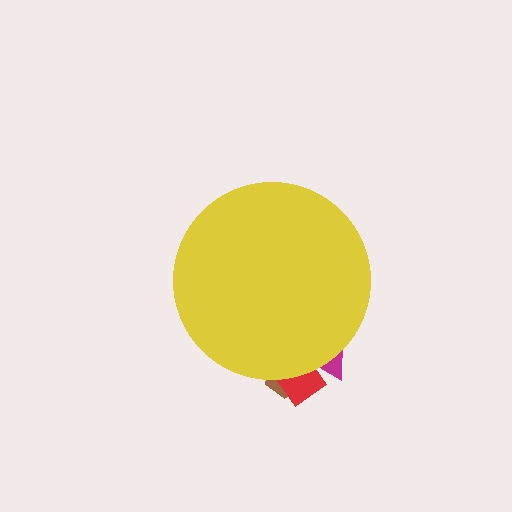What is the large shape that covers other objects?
A yellow circle.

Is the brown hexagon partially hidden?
Yes, the brown hexagon is partially hidden behind the yellow circle.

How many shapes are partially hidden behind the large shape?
3 shapes are partially hidden.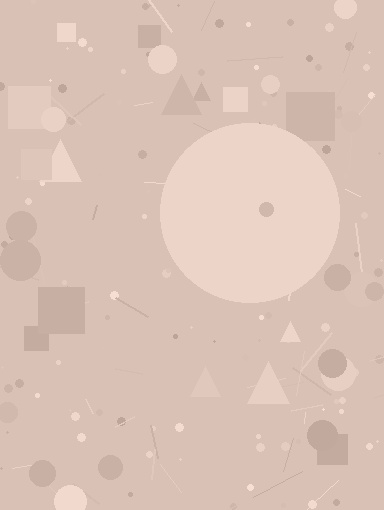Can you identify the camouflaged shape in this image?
The camouflaged shape is a circle.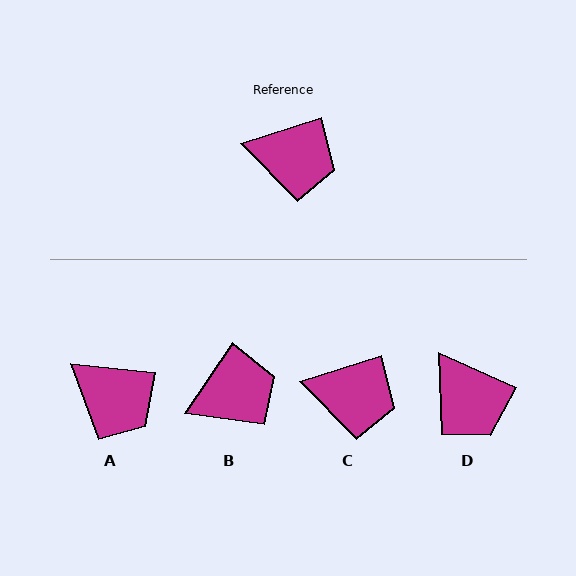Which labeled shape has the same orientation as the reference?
C.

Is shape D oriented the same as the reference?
No, it is off by about 42 degrees.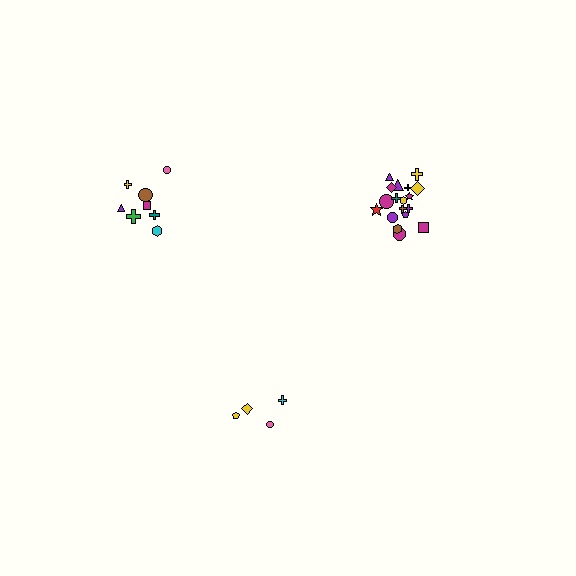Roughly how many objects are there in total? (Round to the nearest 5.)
Roughly 30 objects in total.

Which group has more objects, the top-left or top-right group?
The top-right group.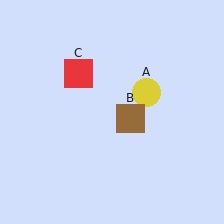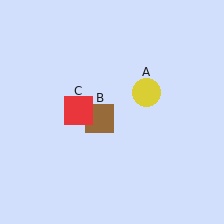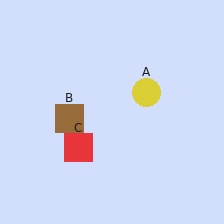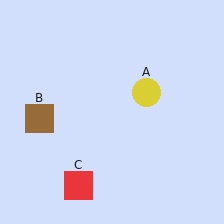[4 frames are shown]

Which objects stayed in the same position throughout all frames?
Yellow circle (object A) remained stationary.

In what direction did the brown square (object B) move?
The brown square (object B) moved left.